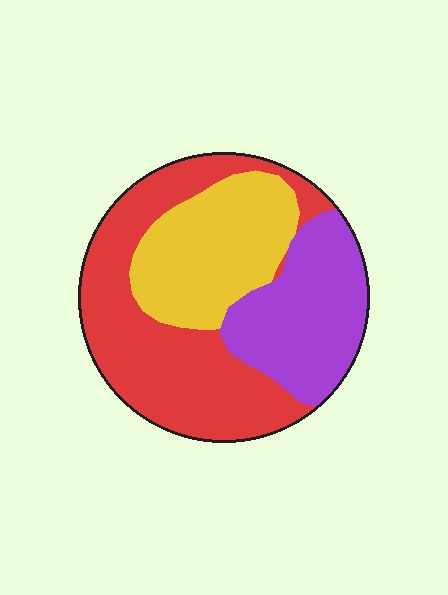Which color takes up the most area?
Red, at roughly 45%.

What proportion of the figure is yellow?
Yellow covers 27% of the figure.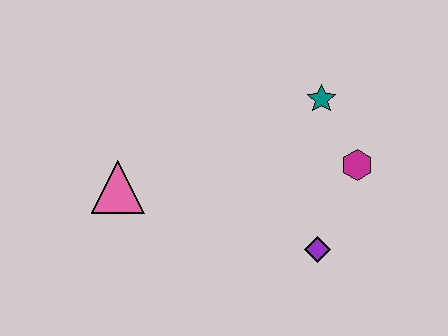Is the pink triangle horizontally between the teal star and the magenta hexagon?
No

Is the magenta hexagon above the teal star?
No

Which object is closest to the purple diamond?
The magenta hexagon is closest to the purple diamond.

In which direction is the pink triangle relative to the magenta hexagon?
The pink triangle is to the left of the magenta hexagon.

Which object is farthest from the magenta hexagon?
The pink triangle is farthest from the magenta hexagon.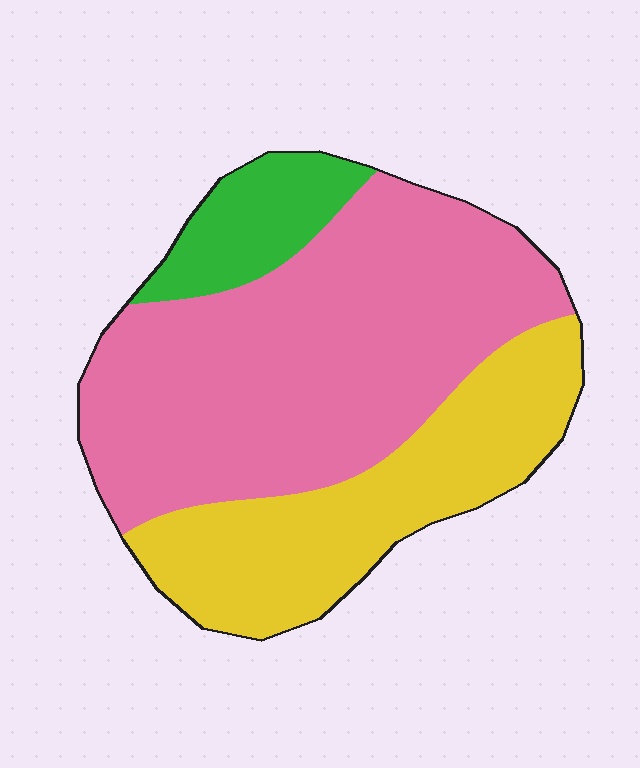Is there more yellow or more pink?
Pink.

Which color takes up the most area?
Pink, at roughly 60%.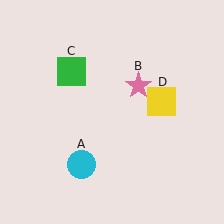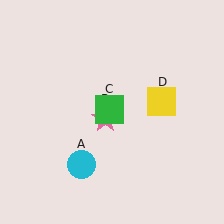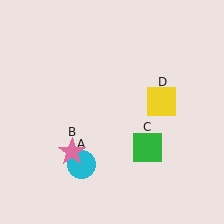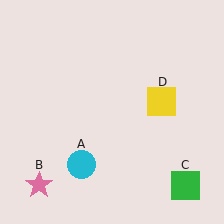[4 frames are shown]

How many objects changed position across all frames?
2 objects changed position: pink star (object B), green square (object C).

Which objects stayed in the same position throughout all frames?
Cyan circle (object A) and yellow square (object D) remained stationary.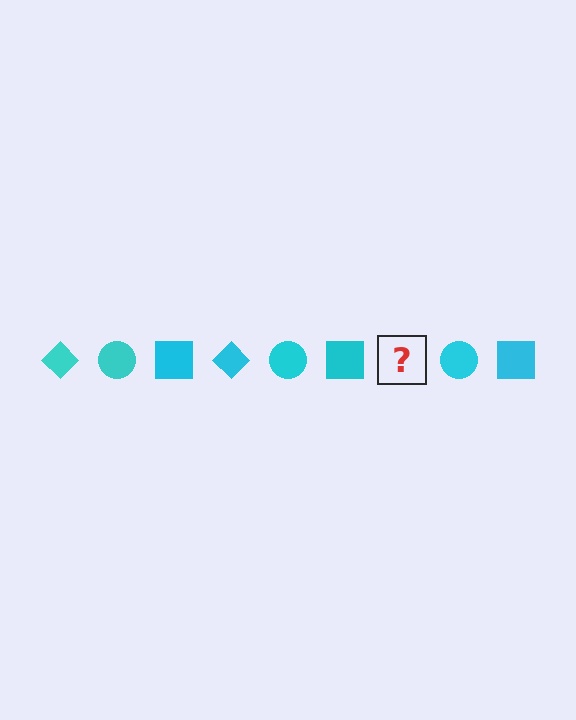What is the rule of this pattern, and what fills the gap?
The rule is that the pattern cycles through diamond, circle, square shapes in cyan. The gap should be filled with a cyan diamond.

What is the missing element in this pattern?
The missing element is a cyan diamond.